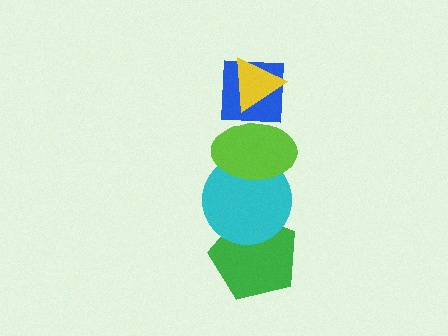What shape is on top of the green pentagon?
The cyan circle is on top of the green pentagon.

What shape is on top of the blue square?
The yellow triangle is on top of the blue square.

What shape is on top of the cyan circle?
The lime ellipse is on top of the cyan circle.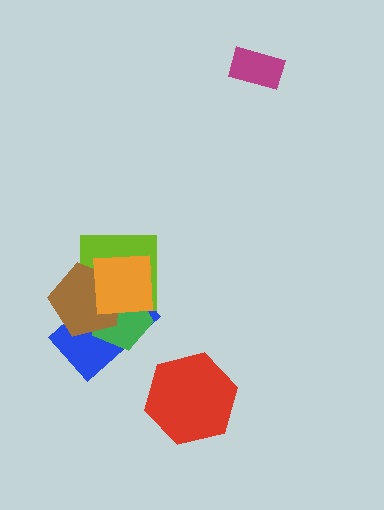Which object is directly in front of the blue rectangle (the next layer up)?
The green pentagon is directly in front of the blue rectangle.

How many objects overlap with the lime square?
4 objects overlap with the lime square.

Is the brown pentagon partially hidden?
Yes, it is partially covered by another shape.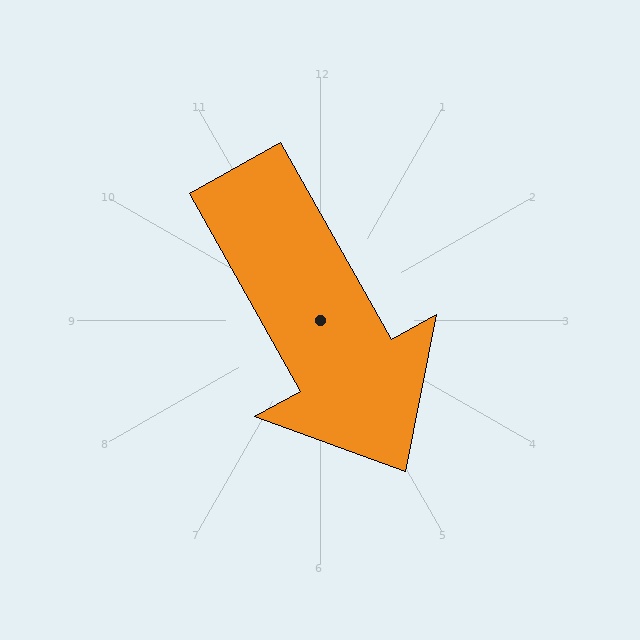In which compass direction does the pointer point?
Southeast.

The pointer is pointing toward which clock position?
Roughly 5 o'clock.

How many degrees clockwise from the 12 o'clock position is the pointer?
Approximately 151 degrees.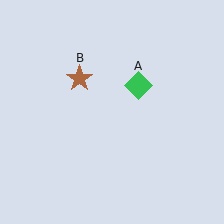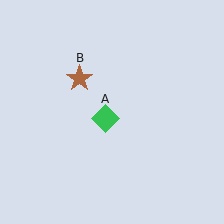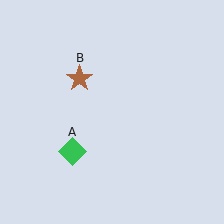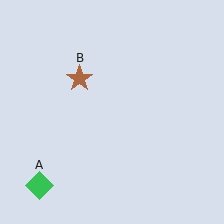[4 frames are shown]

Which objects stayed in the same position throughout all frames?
Brown star (object B) remained stationary.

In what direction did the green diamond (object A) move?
The green diamond (object A) moved down and to the left.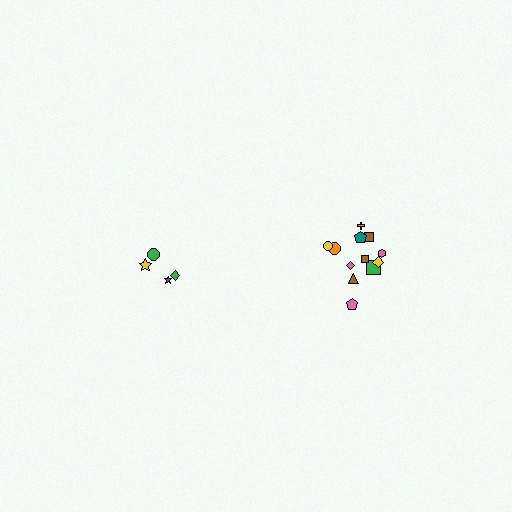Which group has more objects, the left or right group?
The right group.